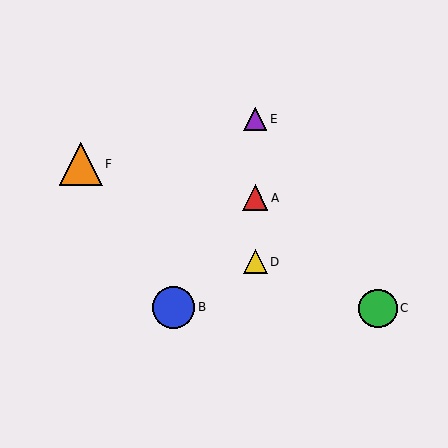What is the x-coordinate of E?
Object E is at x≈255.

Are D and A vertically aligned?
Yes, both are at x≈255.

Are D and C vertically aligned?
No, D is at x≈255 and C is at x≈378.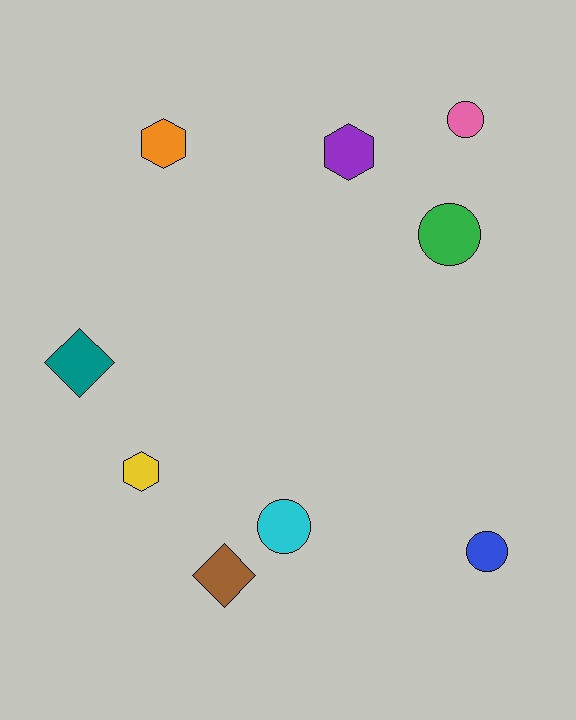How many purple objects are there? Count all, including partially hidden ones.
There is 1 purple object.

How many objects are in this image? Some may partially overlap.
There are 9 objects.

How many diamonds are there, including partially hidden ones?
There are 2 diamonds.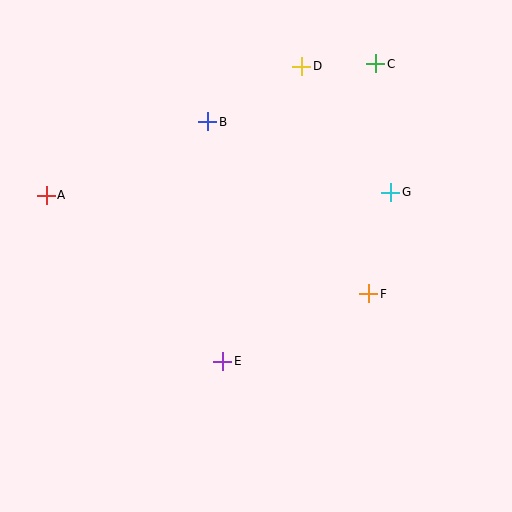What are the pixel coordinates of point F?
Point F is at (369, 294).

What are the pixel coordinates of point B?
Point B is at (208, 122).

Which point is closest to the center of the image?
Point E at (223, 361) is closest to the center.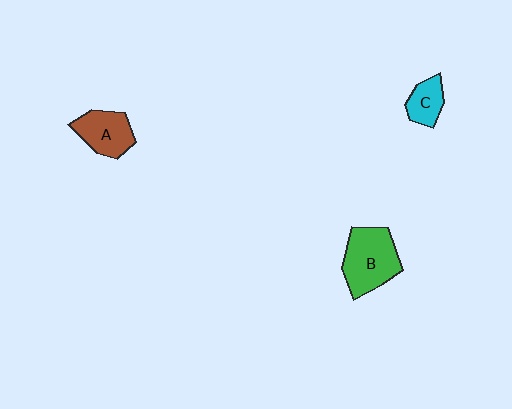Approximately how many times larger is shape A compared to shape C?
Approximately 1.5 times.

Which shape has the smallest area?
Shape C (cyan).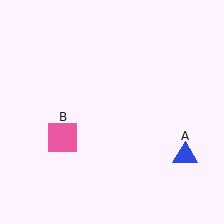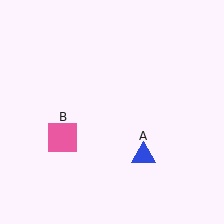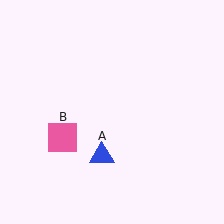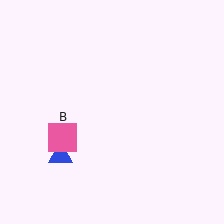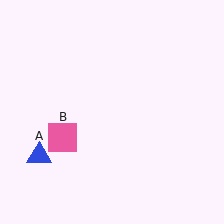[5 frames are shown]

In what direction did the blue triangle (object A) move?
The blue triangle (object A) moved left.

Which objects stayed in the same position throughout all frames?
Pink square (object B) remained stationary.